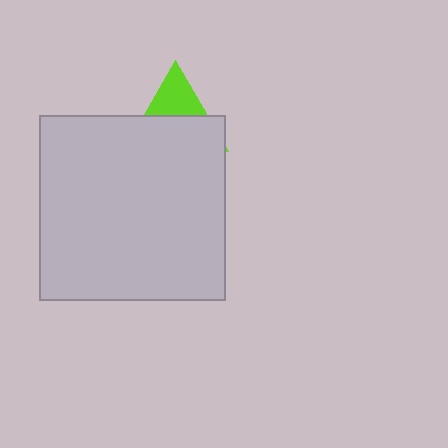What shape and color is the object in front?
The object in front is a light gray square.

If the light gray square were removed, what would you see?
You would see the complete lime triangle.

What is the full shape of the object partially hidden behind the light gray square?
The partially hidden object is a lime triangle.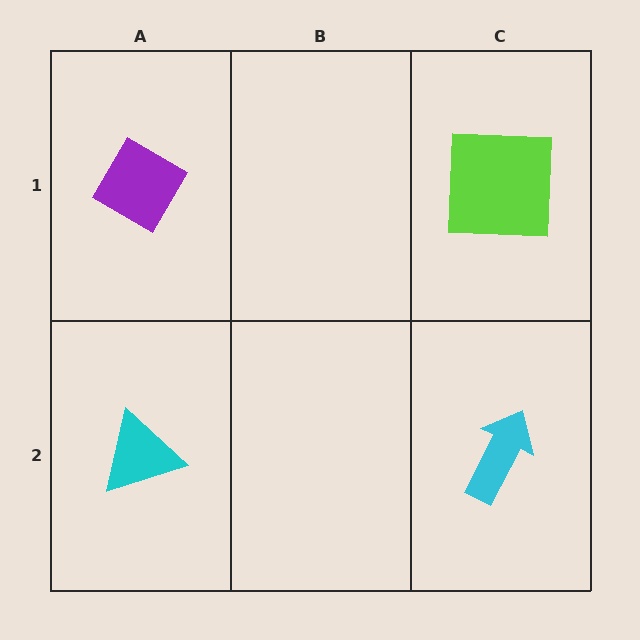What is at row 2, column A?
A cyan triangle.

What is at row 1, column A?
A purple diamond.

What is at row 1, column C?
A lime square.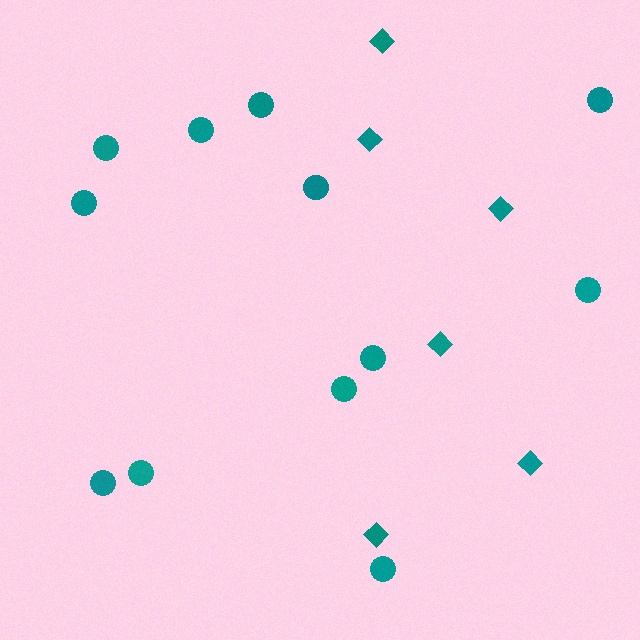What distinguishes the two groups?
There are 2 groups: one group of diamonds (6) and one group of circles (12).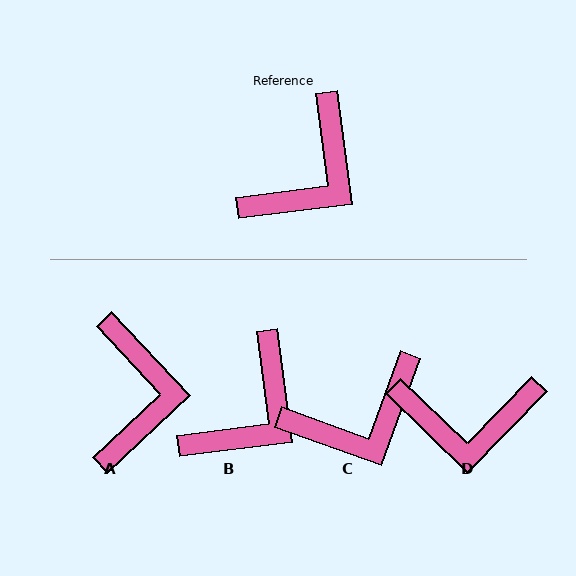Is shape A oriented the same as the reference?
No, it is off by about 36 degrees.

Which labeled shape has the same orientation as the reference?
B.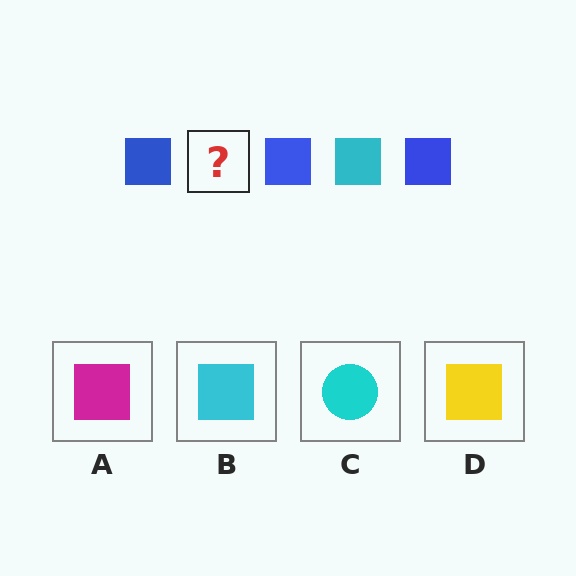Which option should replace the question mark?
Option B.